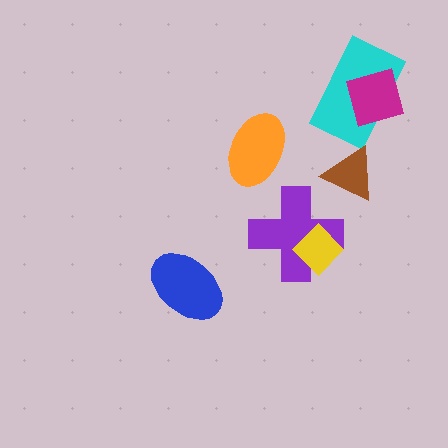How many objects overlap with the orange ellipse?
0 objects overlap with the orange ellipse.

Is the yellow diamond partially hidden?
No, no other shape covers it.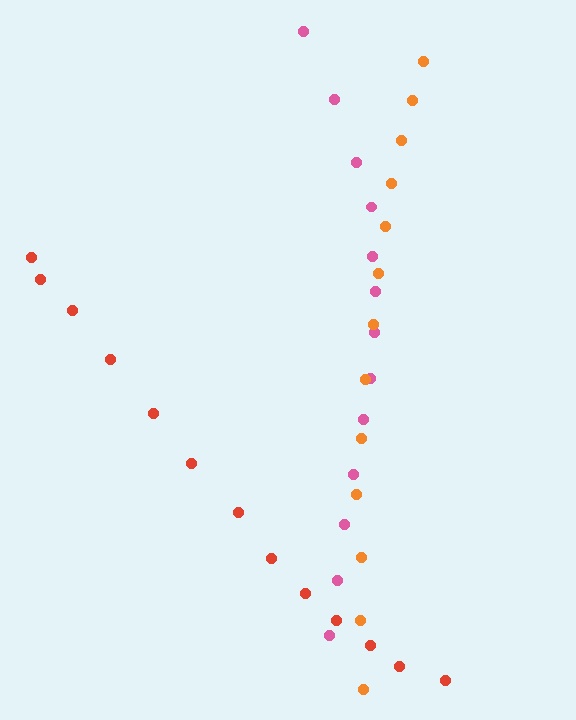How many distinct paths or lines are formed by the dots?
There are 3 distinct paths.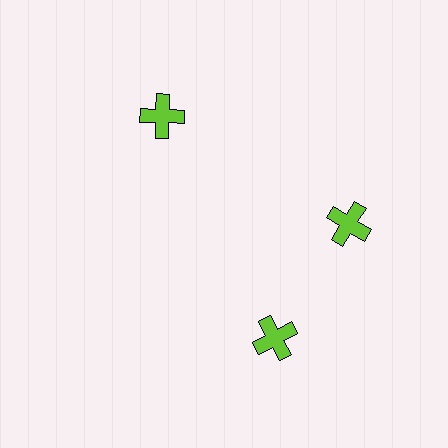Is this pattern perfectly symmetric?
No. The 3 lime crosses are arranged in a ring, but one element near the 7 o'clock position is rotated out of alignment along the ring, breaking the 3-fold rotational symmetry.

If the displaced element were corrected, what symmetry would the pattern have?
It would have 3-fold rotational symmetry — the pattern would map onto itself every 120 degrees.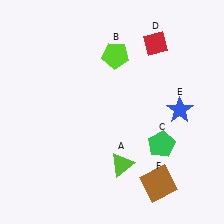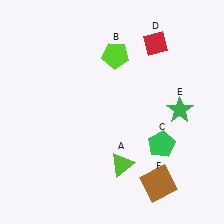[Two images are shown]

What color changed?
The star (E) changed from blue in Image 1 to green in Image 2.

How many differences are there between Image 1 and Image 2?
There is 1 difference between the two images.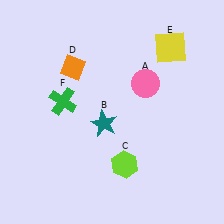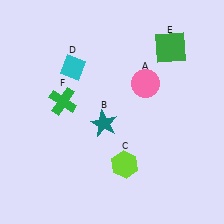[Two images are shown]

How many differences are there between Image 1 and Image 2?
There are 2 differences between the two images.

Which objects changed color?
D changed from orange to cyan. E changed from yellow to green.